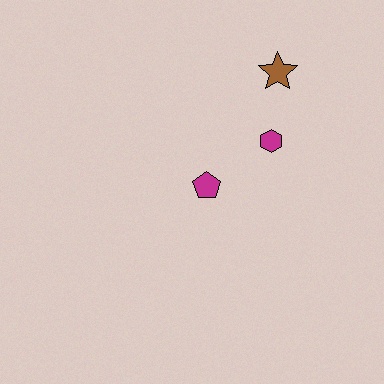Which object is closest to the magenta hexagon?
The brown star is closest to the magenta hexagon.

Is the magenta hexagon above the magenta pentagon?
Yes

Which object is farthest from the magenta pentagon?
The brown star is farthest from the magenta pentagon.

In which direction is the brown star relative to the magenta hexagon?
The brown star is above the magenta hexagon.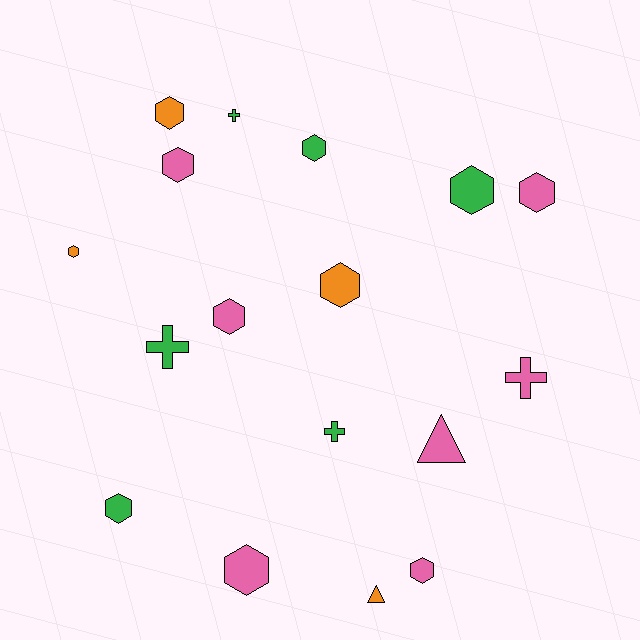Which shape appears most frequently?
Hexagon, with 11 objects.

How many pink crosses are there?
There is 1 pink cross.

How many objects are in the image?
There are 17 objects.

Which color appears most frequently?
Pink, with 7 objects.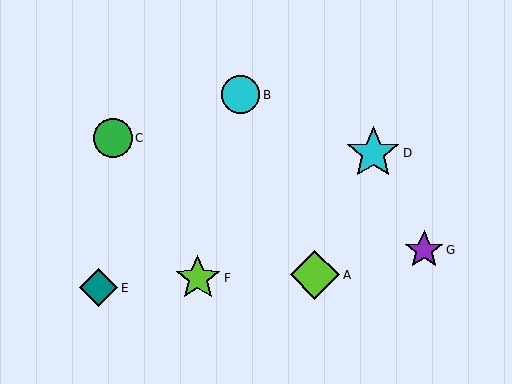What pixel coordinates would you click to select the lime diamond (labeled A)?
Click at (315, 275) to select the lime diamond A.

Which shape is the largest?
The cyan star (labeled D) is the largest.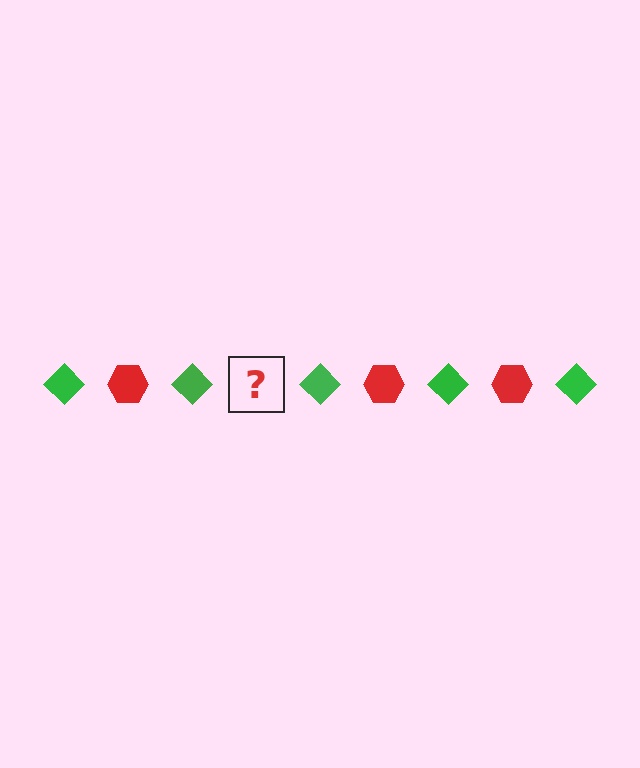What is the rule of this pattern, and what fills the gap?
The rule is that the pattern alternates between green diamond and red hexagon. The gap should be filled with a red hexagon.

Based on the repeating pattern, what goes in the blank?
The blank should be a red hexagon.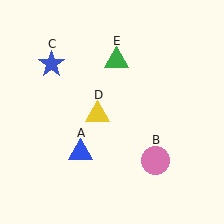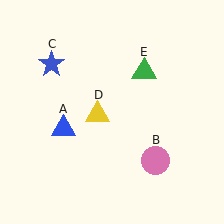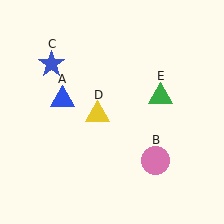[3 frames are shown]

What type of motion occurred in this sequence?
The blue triangle (object A), green triangle (object E) rotated clockwise around the center of the scene.